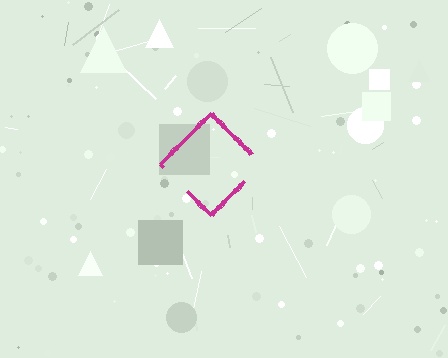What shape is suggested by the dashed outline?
The dashed outline suggests a diamond.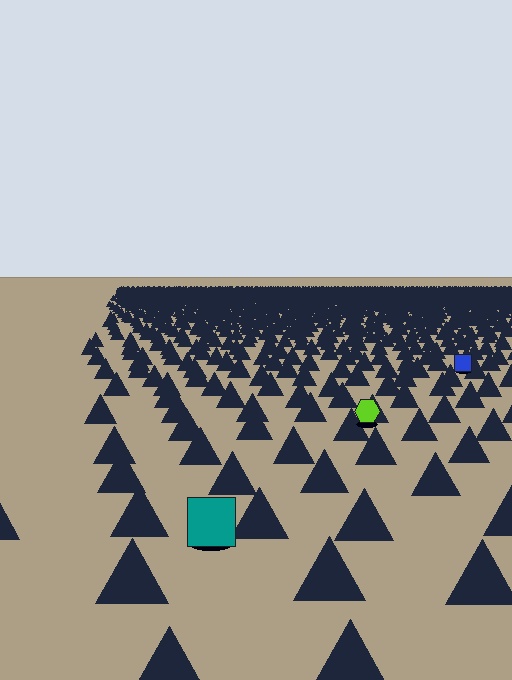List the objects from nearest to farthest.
From nearest to farthest: the teal square, the lime hexagon, the blue square.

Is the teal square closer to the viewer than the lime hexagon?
Yes. The teal square is closer — you can tell from the texture gradient: the ground texture is coarser near it.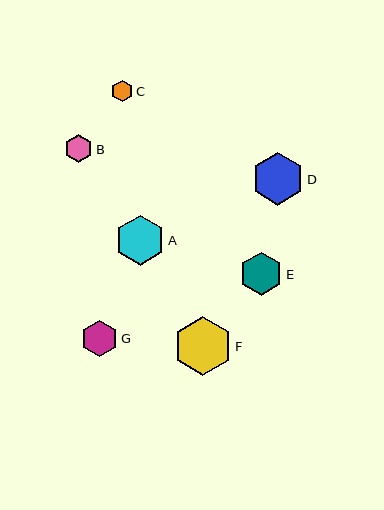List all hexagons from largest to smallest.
From largest to smallest: F, D, A, E, G, B, C.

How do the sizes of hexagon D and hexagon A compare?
Hexagon D and hexagon A are approximately the same size.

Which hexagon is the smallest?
Hexagon C is the smallest with a size of approximately 21 pixels.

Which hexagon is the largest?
Hexagon F is the largest with a size of approximately 58 pixels.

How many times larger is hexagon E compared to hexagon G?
Hexagon E is approximately 1.2 times the size of hexagon G.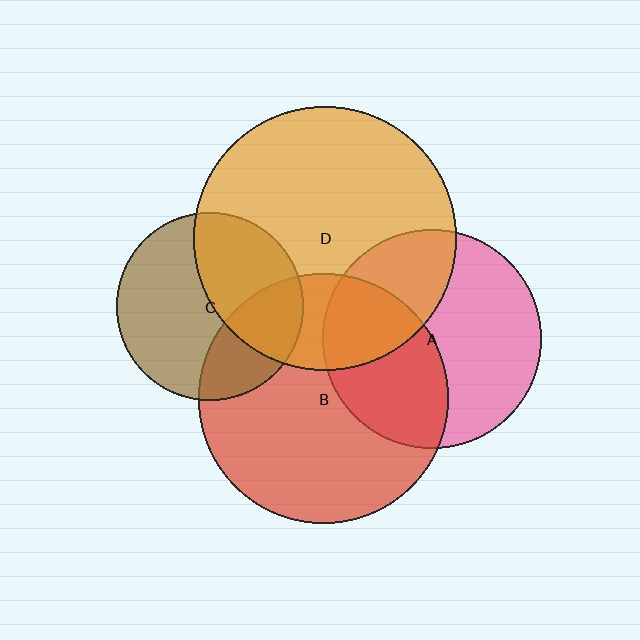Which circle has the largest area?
Circle D (orange).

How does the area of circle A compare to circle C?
Approximately 1.4 times.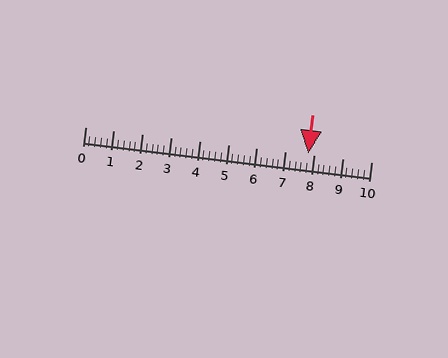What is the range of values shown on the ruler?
The ruler shows values from 0 to 10.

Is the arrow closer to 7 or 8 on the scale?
The arrow is closer to 8.